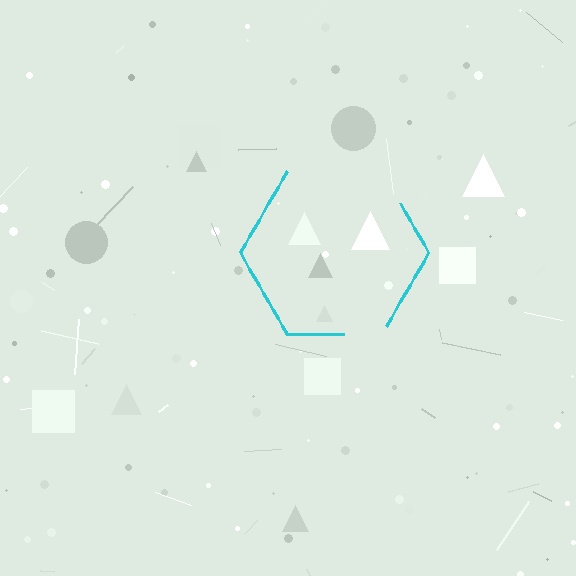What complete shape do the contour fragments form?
The contour fragments form a hexagon.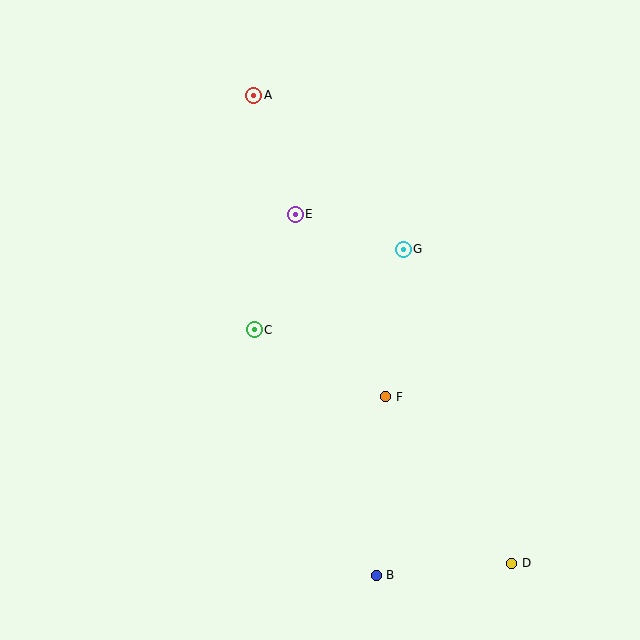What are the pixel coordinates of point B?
Point B is at (376, 575).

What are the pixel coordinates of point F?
Point F is at (386, 397).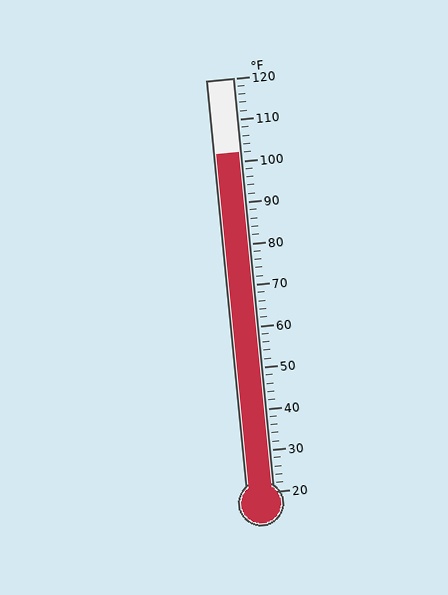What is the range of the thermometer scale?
The thermometer scale ranges from 20°F to 120°F.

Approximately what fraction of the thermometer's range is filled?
The thermometer is filled to approximately 80% of its range.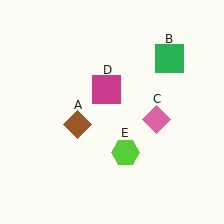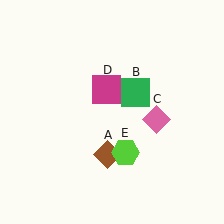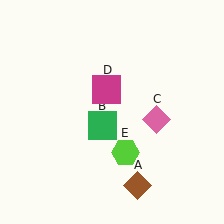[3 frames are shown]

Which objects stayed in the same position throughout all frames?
Pink diamond (object C) and magenta square (object D) and lime hexagon (object E) remained stationary.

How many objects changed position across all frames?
2 objects changed position: brown diamond (object A), green square (object B).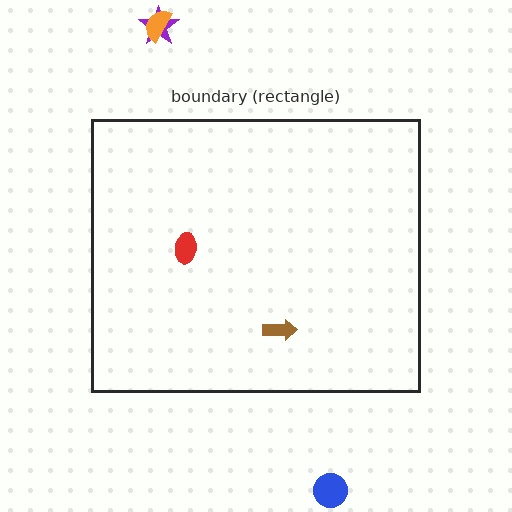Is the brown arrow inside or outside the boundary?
Inside.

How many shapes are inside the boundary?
2 inside, 3 outside.